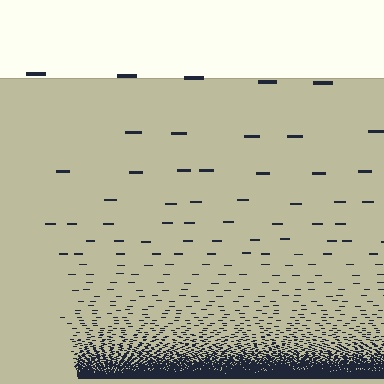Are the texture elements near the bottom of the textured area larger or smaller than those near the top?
Smaller. The gradient is inverted — elements near the bottom are smaller and denser.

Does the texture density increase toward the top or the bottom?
Density increases toward the bottom.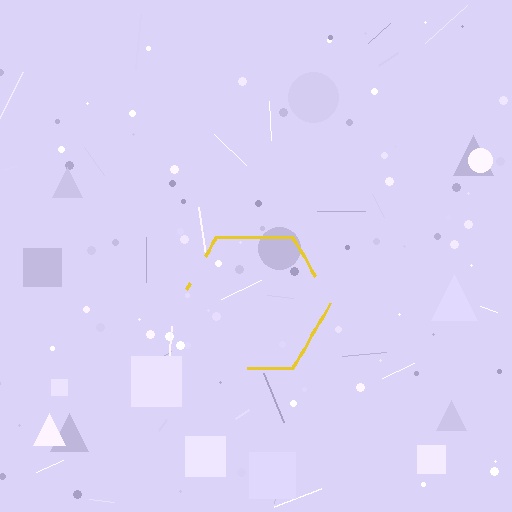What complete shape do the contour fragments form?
The contour fragments form a hexagon.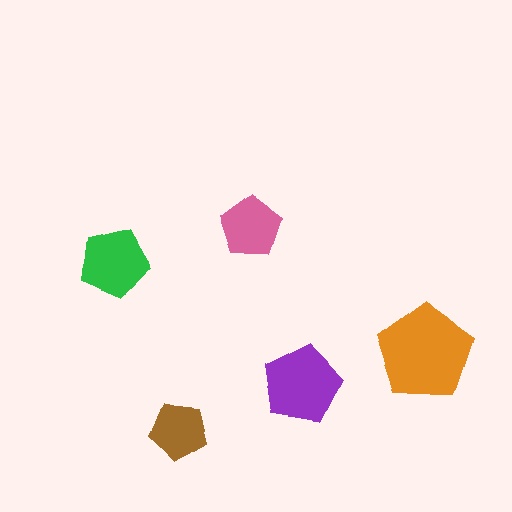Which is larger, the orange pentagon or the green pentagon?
The orange one.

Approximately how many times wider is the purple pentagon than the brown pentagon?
About 1.5 times wider.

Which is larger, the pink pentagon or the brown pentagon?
The pink one.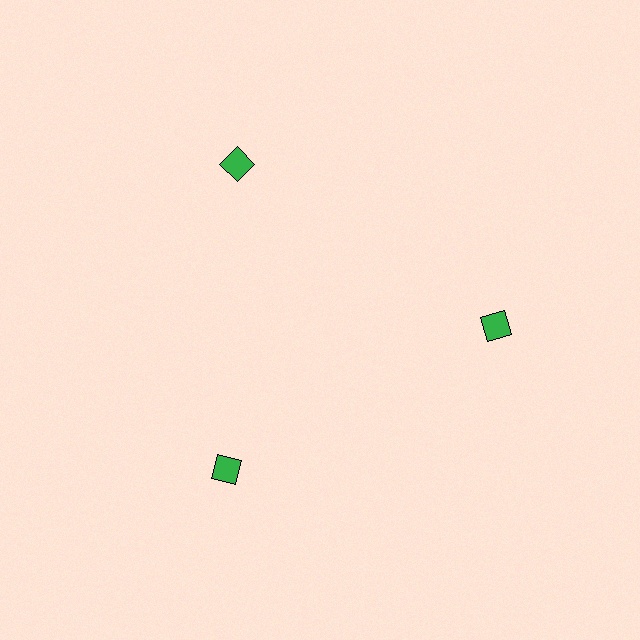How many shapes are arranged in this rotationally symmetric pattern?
There are 3 shapes, arranged in 3 groups of 1.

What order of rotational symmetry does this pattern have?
This pattern has 3-fold rotational symmetry.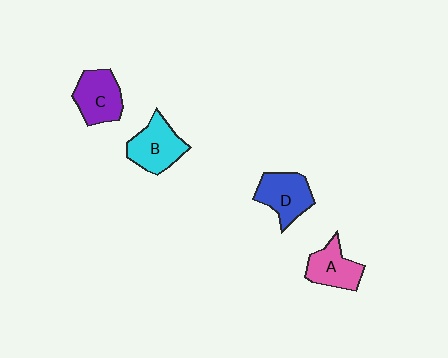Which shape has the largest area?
Shape B (cyan).